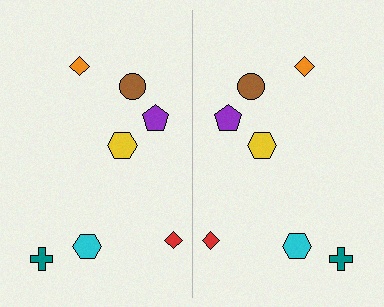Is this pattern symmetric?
Yes, this pattern has bilateral (reflection) symmetry.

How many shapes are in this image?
There are 14 shapes in this image.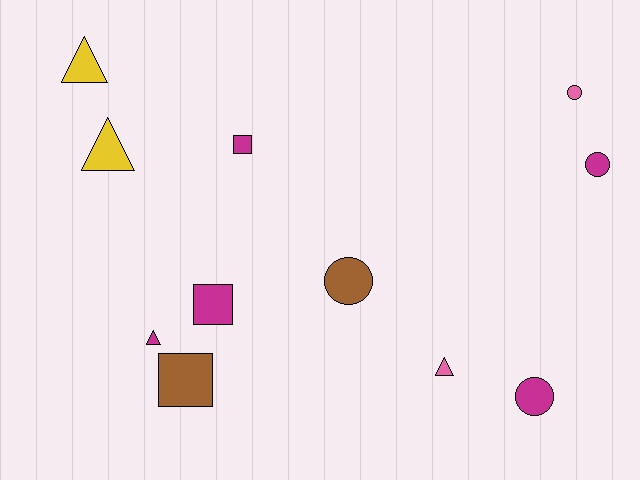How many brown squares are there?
There is 1 brown square.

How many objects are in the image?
There are 11 objects.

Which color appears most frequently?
Magenta, with 5 objects.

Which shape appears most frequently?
Triangle, with 4 objects.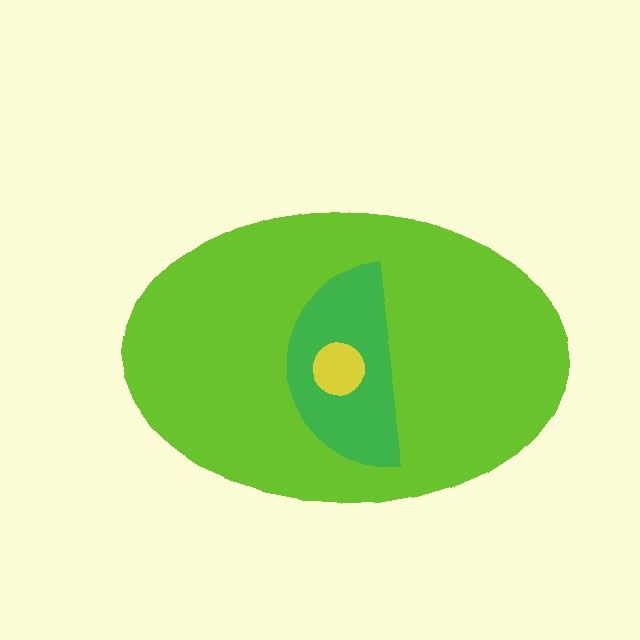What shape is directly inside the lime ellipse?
The green semicircle.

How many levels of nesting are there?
3.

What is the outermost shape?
The lime ellipse.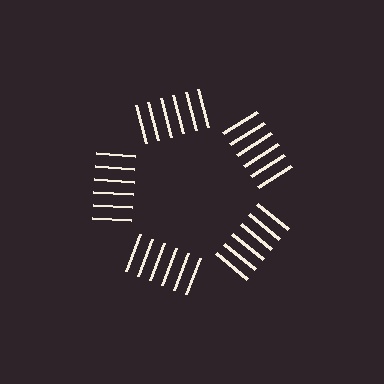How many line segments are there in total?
30 — 6 along each of the 5 edges.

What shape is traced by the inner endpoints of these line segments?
An illusory pentagon — the line segments terminate on its edges but no continuous stroke is drawn.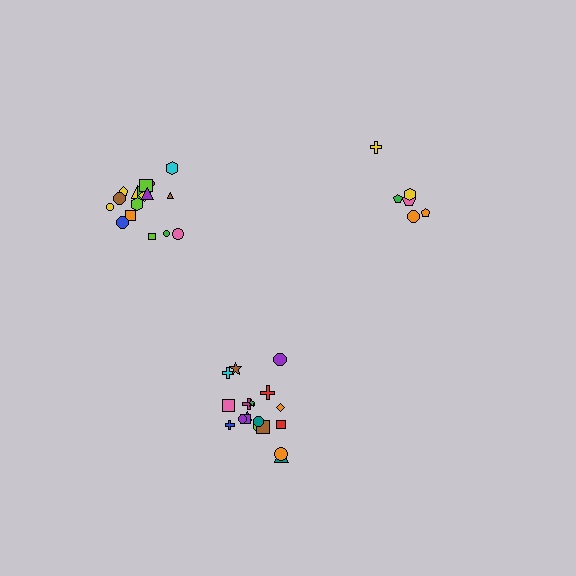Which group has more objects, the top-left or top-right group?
The top-left group.